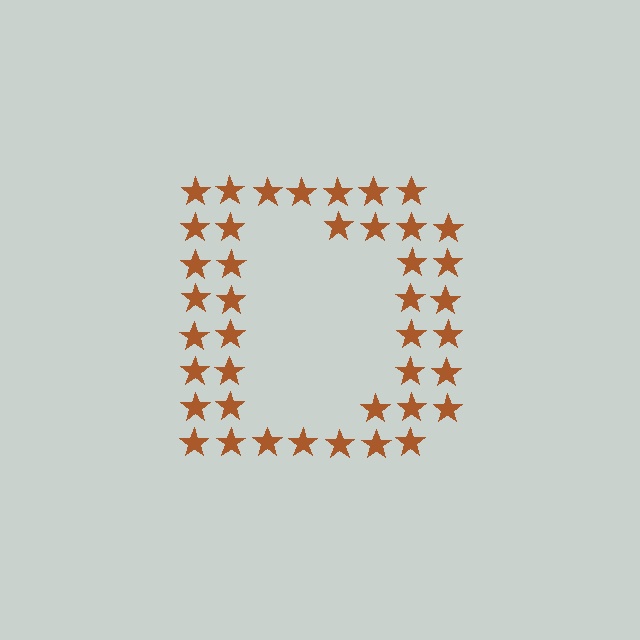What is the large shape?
The large shape is the letter D.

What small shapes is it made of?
It is made of small stars.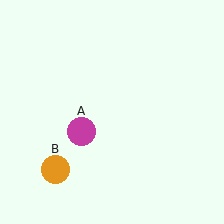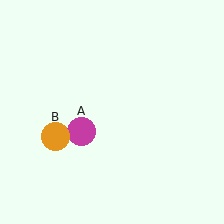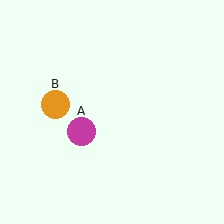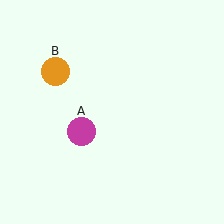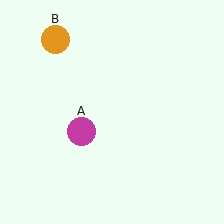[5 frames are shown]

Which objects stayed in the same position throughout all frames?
Magenta circle (object A) remained stationary.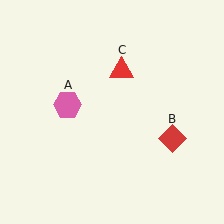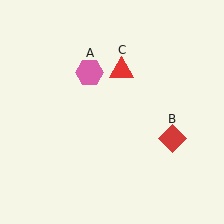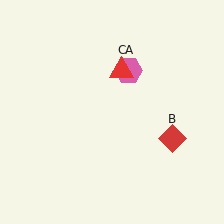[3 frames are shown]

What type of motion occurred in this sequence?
The pink hexagon (object A) rotated clockwise around the center of the scene.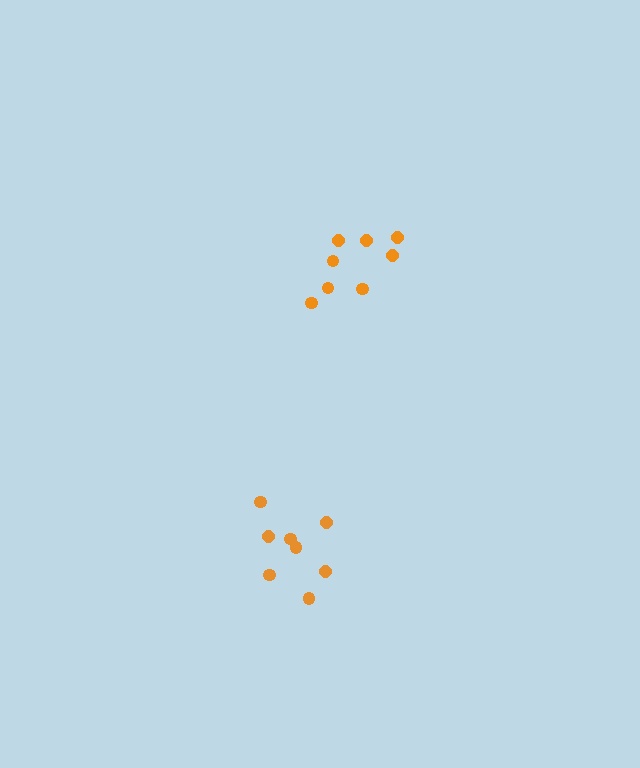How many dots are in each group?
Group 1: 8 dots, Group 2: 8 dots (16 total).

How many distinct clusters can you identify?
There are 2 distinct clusters.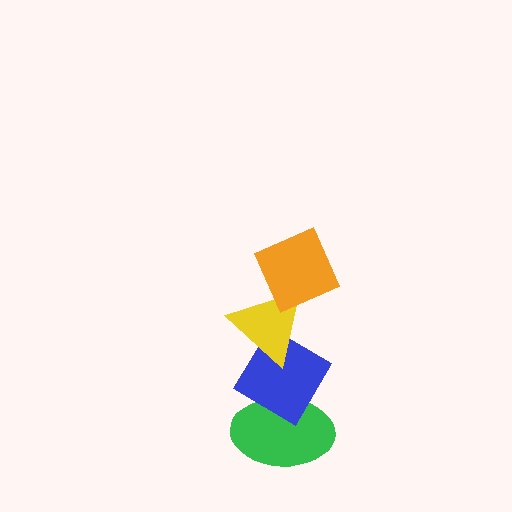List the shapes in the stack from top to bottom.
From top to bottom: the orange diamond, the yellow triangle, the blue diamond, the green ellipse.